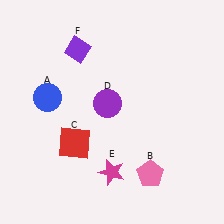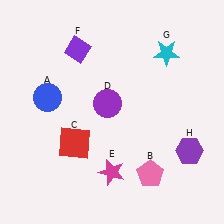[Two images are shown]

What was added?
A cyan star (G), a purple hexagon (H) were added in Image 2.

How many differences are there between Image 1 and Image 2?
There are 2 differences between the two images.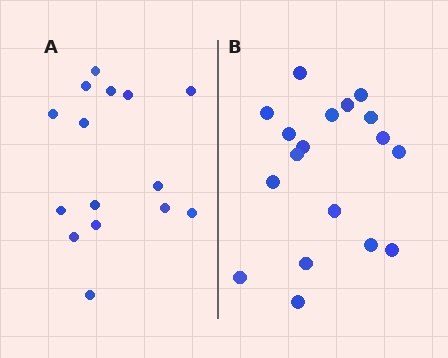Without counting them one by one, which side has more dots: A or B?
Region B (the right region) has more dots.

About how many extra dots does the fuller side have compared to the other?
Region B has just a few more — roughly 2 or 3 more dots than region A.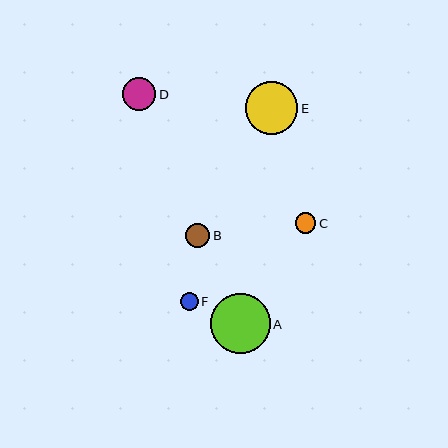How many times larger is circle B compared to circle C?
Circle B is approximately 1.2 times the size of circle C.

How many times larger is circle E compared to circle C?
Circle E is approximately 2.5 times the size of circle C.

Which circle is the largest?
Circle A is the largest with a size of approximately 60 pixels.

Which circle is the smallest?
Circle F is the smallest with a size of approximately 18 pixels.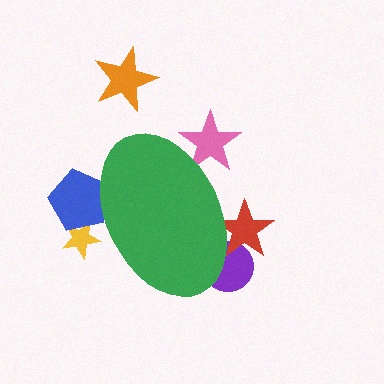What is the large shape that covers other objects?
A green ellipse.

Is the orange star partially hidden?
No, the orange star is fully visible.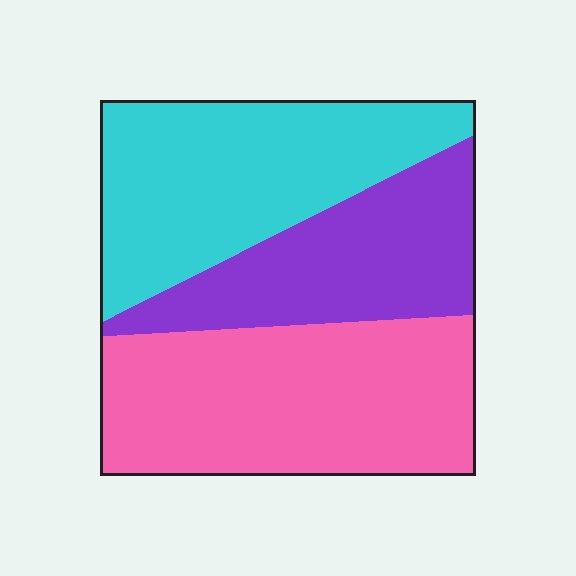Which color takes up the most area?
Pink, at roughly 40%.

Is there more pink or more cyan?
Pink.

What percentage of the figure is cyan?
Cyan covers around 35% of the figure.